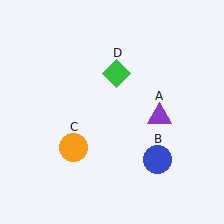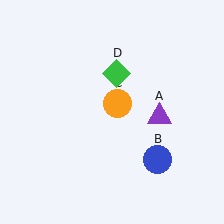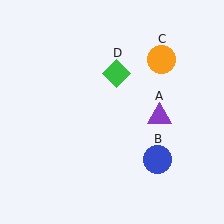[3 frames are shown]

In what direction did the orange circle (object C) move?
The orange circle (object C) moved up and to the right.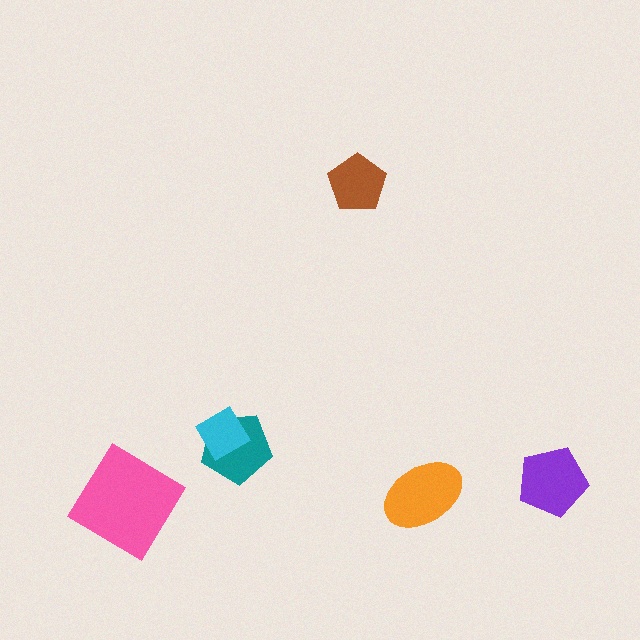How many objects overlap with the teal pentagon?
1 object overlaps with the teal pentagon.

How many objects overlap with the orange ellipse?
0 objects overlap with the orange ellipse.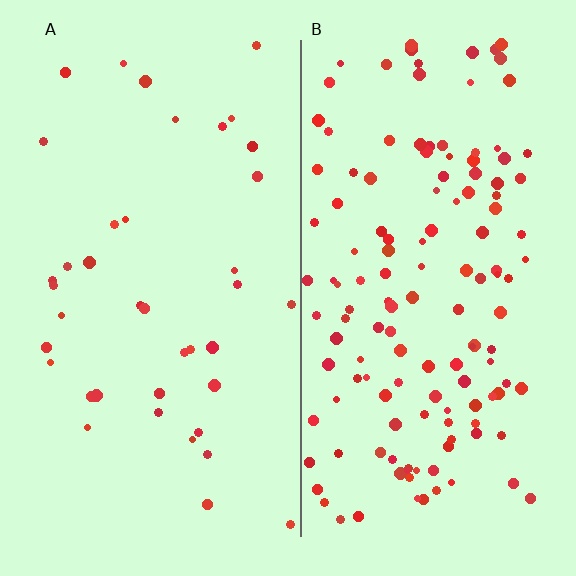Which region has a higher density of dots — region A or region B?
B (the right).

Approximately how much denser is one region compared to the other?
Approximately 3.6× — region B over region A.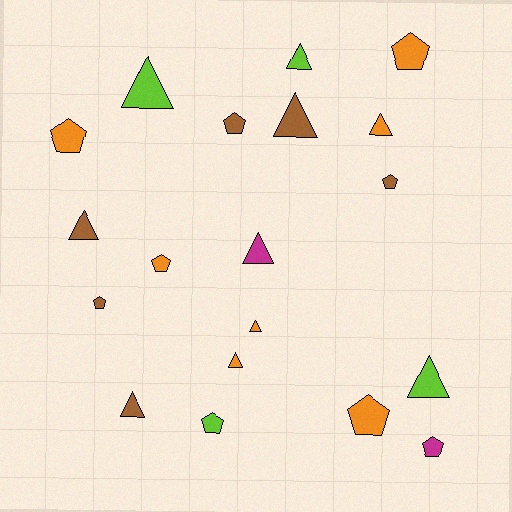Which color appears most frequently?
Orange, with 7 objects.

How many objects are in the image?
There are 19 objects.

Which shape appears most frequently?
Triangle, with 10 objects.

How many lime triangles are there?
There are 3 lime triangles.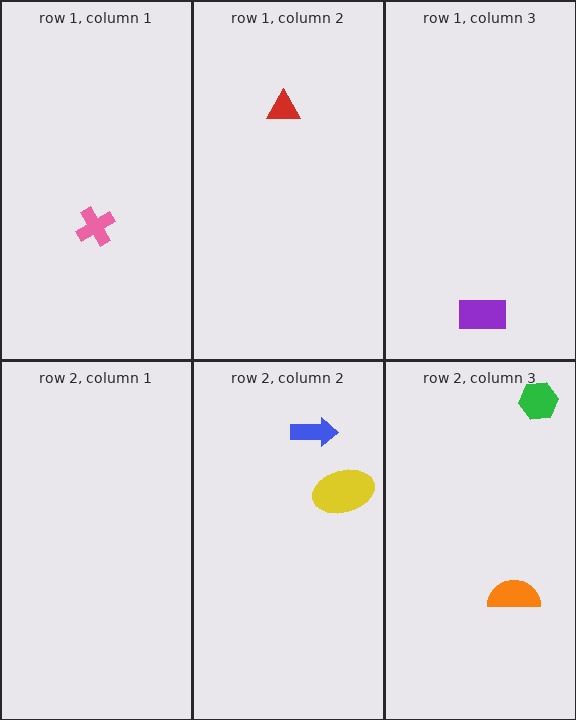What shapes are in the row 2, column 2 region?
The blue arrow, the yellow ellipse.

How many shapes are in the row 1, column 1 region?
1.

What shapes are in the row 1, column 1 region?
The pink cross.